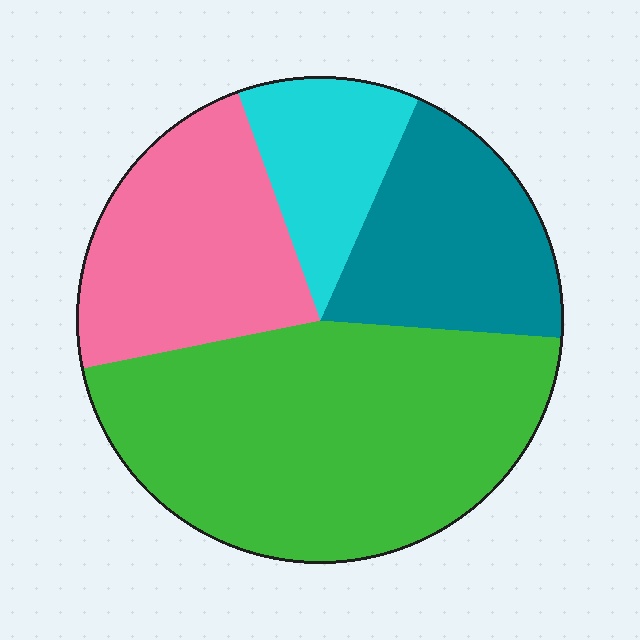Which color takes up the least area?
Cyan, at roughly 10%.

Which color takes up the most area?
Green, at roughly 45%.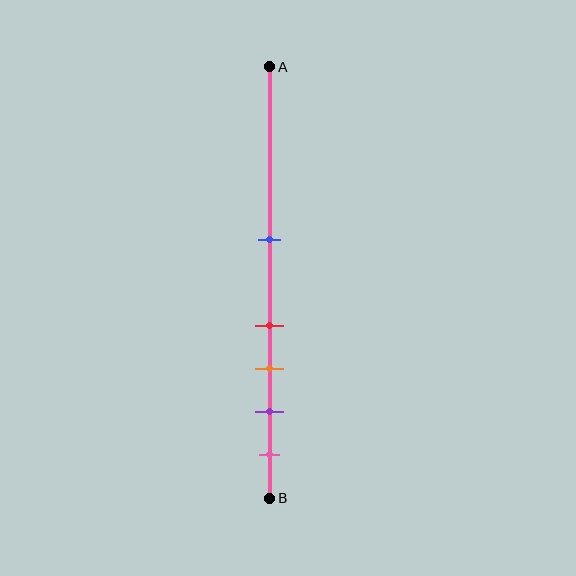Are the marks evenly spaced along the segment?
No, the marks are not evenly spaced.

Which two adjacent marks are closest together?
The red and orange marks are the closest adjacent pair.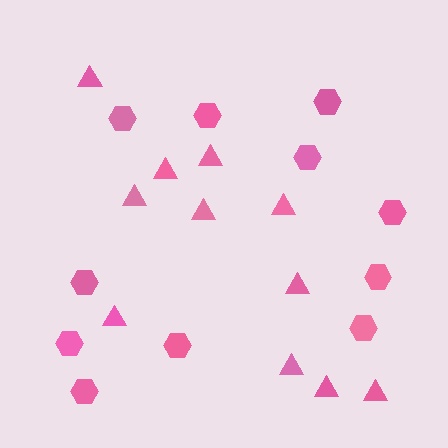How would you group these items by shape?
There are 2 groups: one group of hexagons (11) and one group of triangles (11).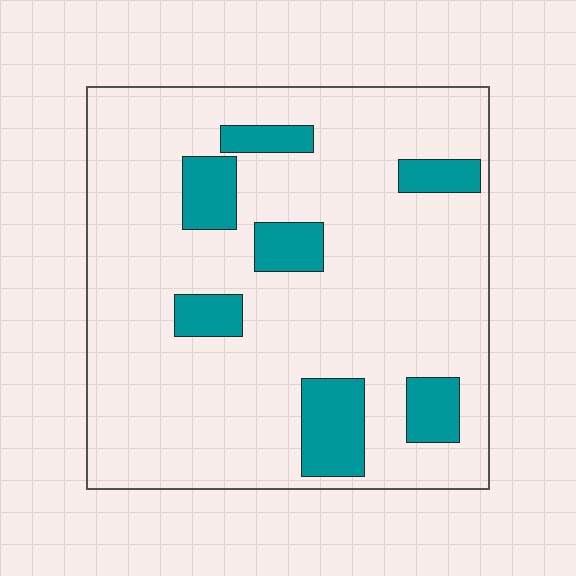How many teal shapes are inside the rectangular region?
7.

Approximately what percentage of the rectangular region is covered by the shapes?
Approximately 15%.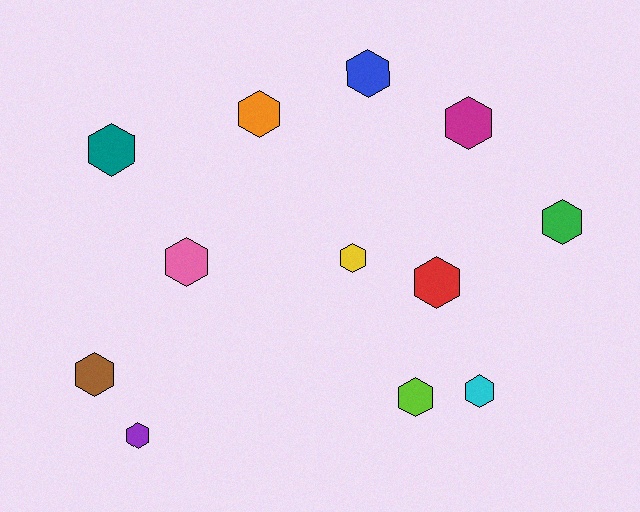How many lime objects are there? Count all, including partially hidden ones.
There is 1 lime object.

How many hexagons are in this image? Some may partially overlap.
There are 12 hexagons.